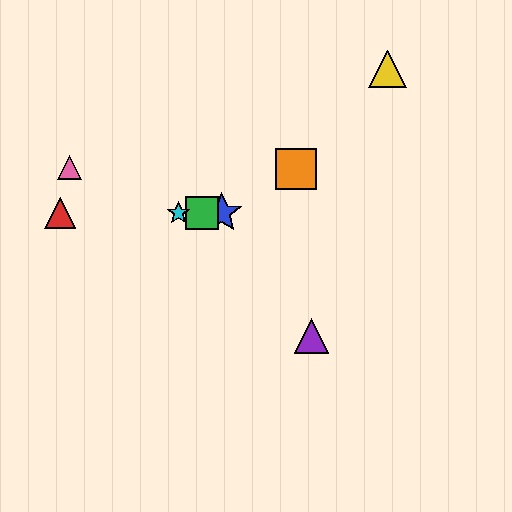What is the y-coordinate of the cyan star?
The cyan star is at y≈213.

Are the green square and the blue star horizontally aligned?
Yes, both are at y≈213.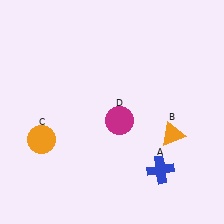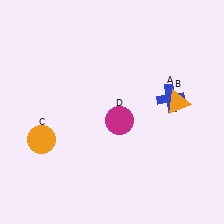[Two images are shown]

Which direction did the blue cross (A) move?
The blue cross (A) moved up.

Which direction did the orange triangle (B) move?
The orange triangle (B) moved up.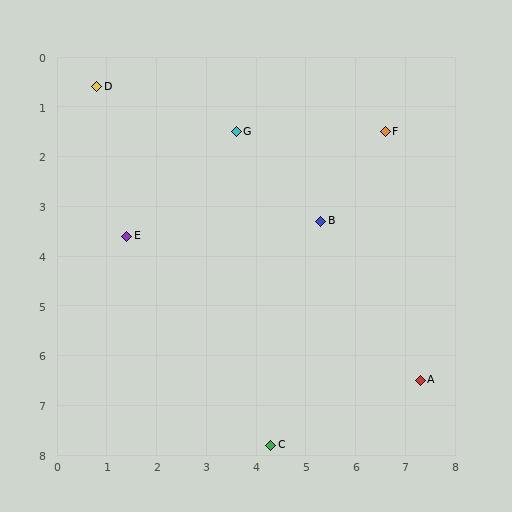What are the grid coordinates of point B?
Point B is at approximately (5.3, 3.3).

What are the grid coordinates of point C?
Point C is at approximately (4.3, 7.8).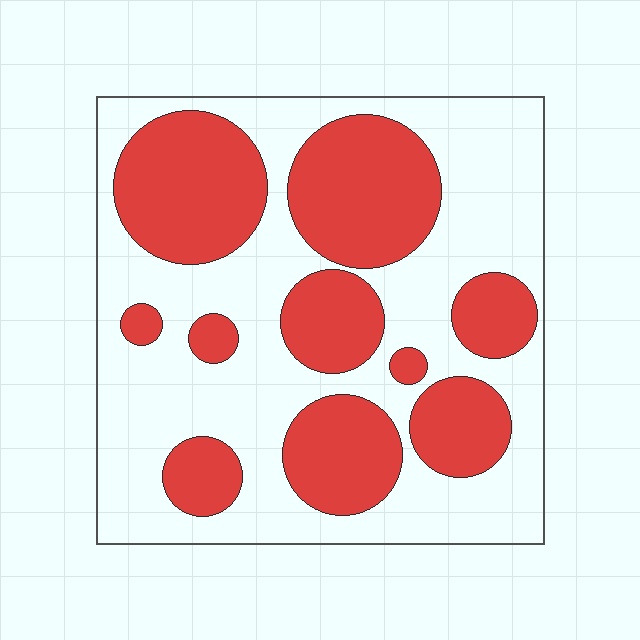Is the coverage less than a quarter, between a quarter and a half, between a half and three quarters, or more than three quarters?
Between a quarter and a half.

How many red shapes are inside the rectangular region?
10.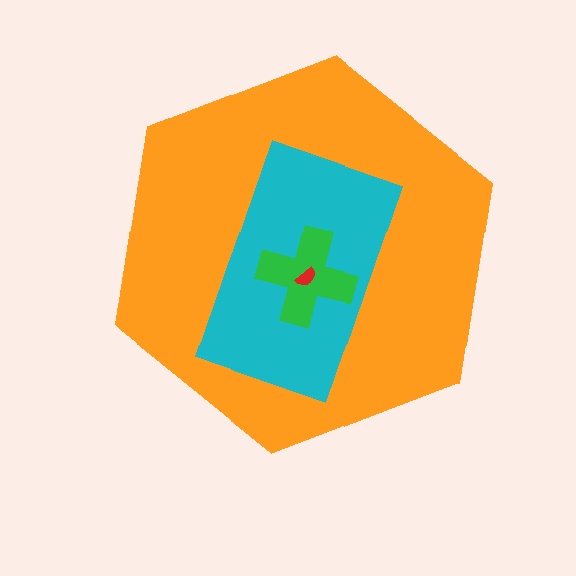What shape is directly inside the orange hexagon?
The cyan rectangle.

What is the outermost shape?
The orange hexagon.